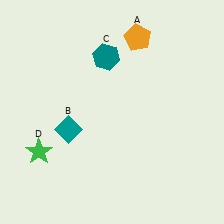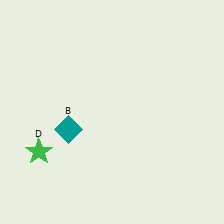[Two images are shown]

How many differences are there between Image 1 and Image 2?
There are 2 differences between the two images.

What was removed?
The orange pentagon (A), the teal hexagon (C) were removed in Image 2.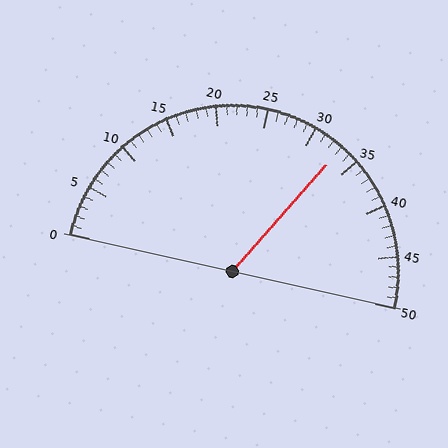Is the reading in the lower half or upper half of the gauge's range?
The reading is in the upper half of the range (0 to 50).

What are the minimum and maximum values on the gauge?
The gauge ranges from 0 to 50.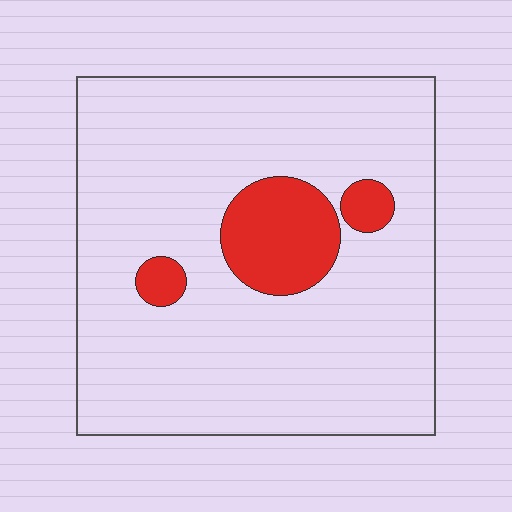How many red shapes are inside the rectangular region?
3.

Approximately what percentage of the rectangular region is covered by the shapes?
Approximately 10%.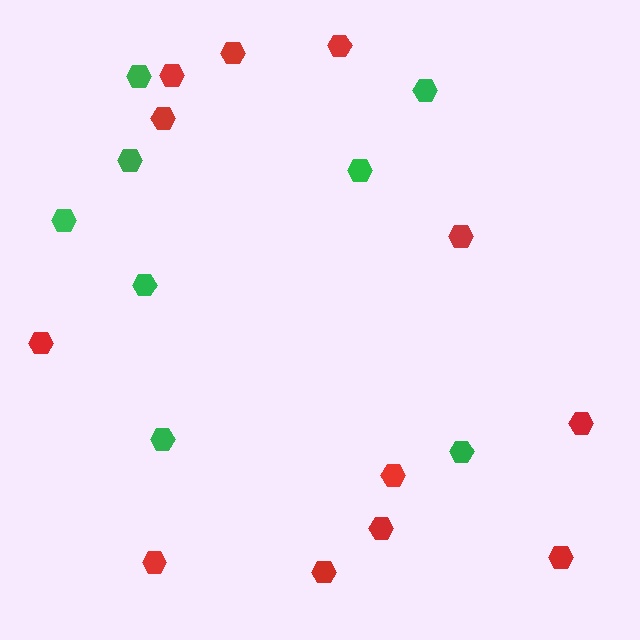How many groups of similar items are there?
There are 2 groups: one group of red hexagons (12) and one group of green hexagons (8).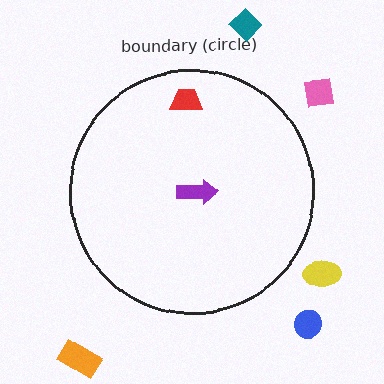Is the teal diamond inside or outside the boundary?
Outside.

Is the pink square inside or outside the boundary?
Outside.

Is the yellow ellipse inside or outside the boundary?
Outside.